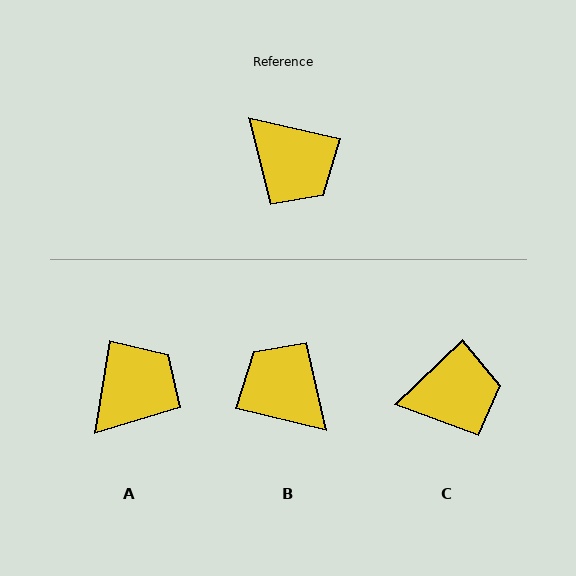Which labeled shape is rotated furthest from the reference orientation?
B, about 179 degrees away.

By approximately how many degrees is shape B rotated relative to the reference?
Approximately 179 degrees counter-clockwise.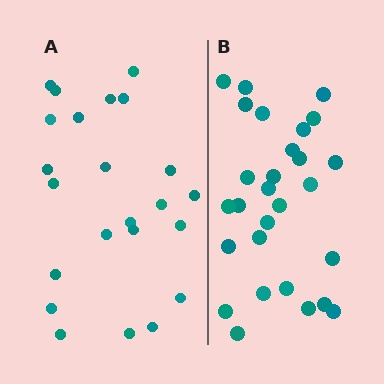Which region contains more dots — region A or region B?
Region B (the right region) has more dots.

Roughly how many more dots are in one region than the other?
Region B has about 5 more dots than region A.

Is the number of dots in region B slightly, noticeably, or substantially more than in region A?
Region B has only slightly more — the two regions are fairly close. The ratio is roughly 1.2 to 1.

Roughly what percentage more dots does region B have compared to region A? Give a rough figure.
About 20% more.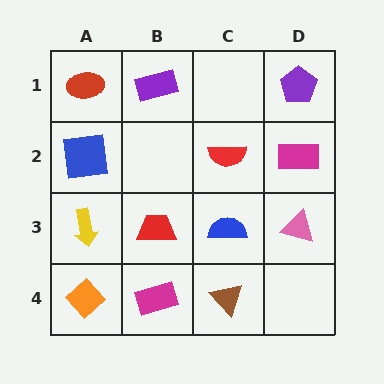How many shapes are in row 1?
3 shapes.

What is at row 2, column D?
A magenta rectangle.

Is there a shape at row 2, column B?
No, that cell is empty.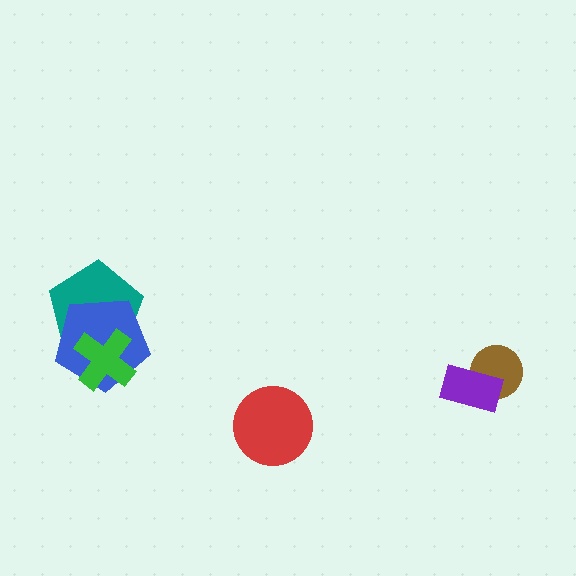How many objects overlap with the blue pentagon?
2 objects overlap with the blue pentagon.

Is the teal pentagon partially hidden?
Yes, it is partially covered by another shape.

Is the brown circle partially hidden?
Yes, it is partially covered by another shape.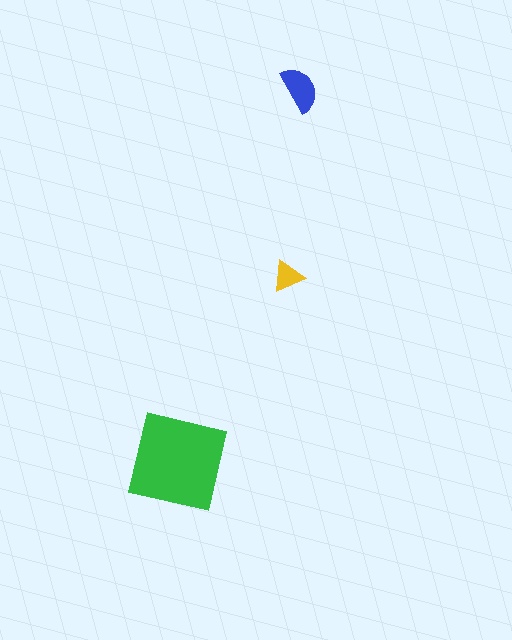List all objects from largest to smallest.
The green square, the blue semicircle, the yellow triangle.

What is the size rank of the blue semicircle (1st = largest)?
2nd.